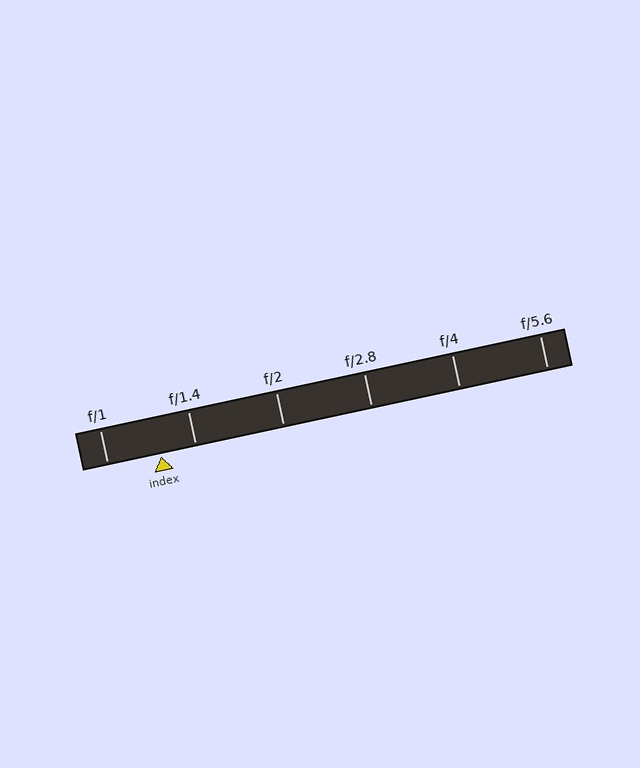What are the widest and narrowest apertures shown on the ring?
The widest aperture shown is f/1 and the narrowest is f/5.6.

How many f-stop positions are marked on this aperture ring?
There are 6 f-stop positions marked.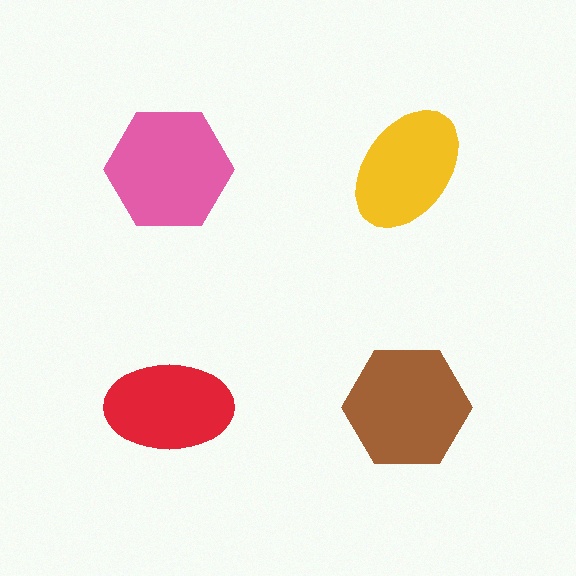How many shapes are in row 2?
2 shapes.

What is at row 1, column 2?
A yellow ellipse.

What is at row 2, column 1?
A red ellipse.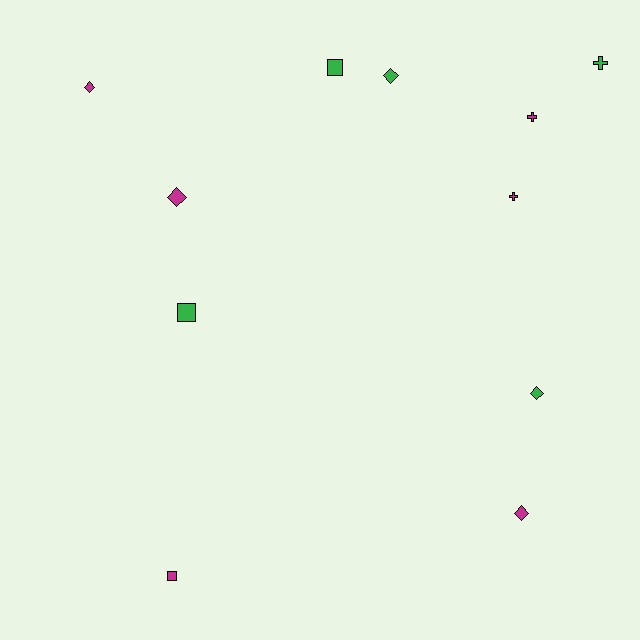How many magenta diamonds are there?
There are 3 magenta diamonds.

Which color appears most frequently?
Magenta, with 6 objects.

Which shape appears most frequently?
Diamond, with 5 objects.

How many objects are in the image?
There are 11 objects.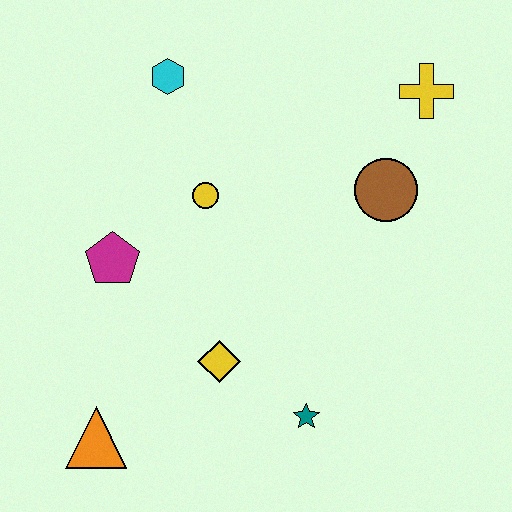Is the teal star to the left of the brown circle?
Yes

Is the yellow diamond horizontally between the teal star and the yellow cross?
No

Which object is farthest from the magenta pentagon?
The yellow cross is farthest from the magenta pentagon.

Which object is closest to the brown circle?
The yellow cross is closest to the brown circle.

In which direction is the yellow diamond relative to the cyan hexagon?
The yellow diamond is below the cyan hexagon.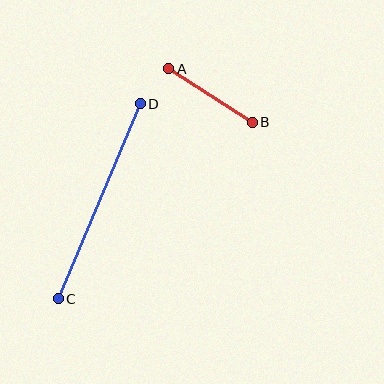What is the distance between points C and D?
The distance is approximately 211 pixels.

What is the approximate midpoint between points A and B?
The midpoint is at approximately (211, 95) pixels.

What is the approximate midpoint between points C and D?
The midpoint is at approximately (99, 201) pixels.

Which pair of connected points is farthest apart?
Points C and D are farthest apart.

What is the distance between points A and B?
The distance is approximately 99 pixels.